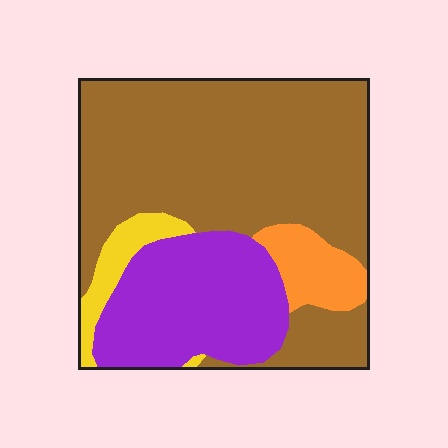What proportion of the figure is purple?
Purple takes up between a sixth and a third of the figure.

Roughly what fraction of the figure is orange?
Orange takes up about one tenth (1/10) of the figure.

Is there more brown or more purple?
Brown.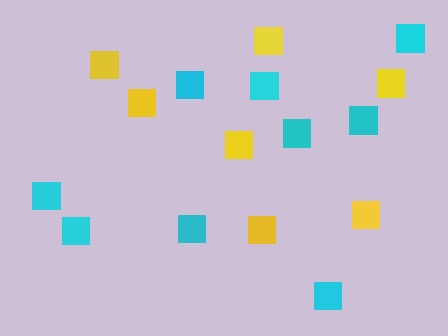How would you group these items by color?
There are 2 groups: one group of yellow squares (7) and one group of cyan squares (9).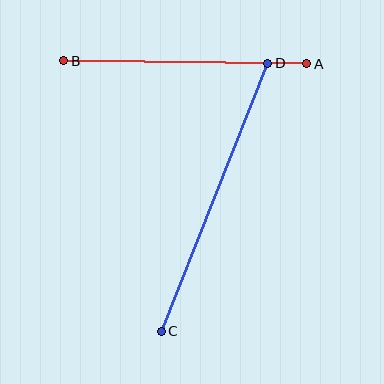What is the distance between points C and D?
The distance is approximately 288 pixels.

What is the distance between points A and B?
The distance is approximately 243 pixels.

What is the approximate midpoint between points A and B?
The midpoint is at approximately (185, 62) pixels.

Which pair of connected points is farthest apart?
Points C and D are farthest apart.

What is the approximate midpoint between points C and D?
The midpoint is at approximately (215, 197) pixels.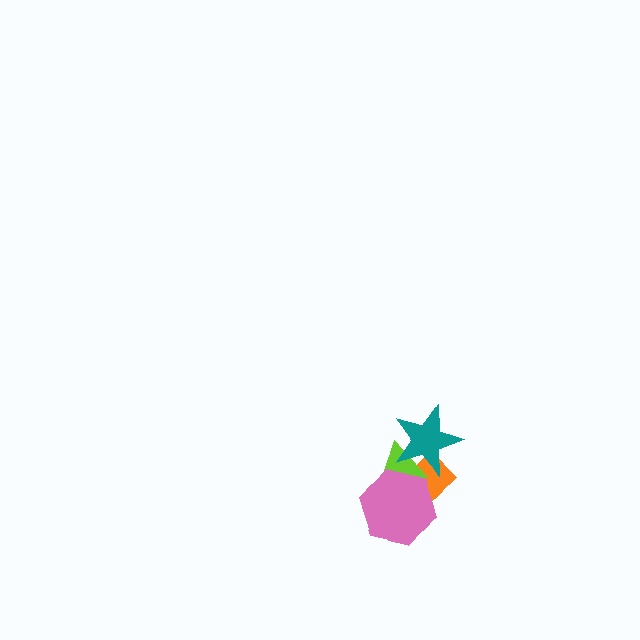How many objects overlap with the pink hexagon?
2 objects overlap with the pink hexagon.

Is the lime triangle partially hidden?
Yes, it is partially covered by another shape.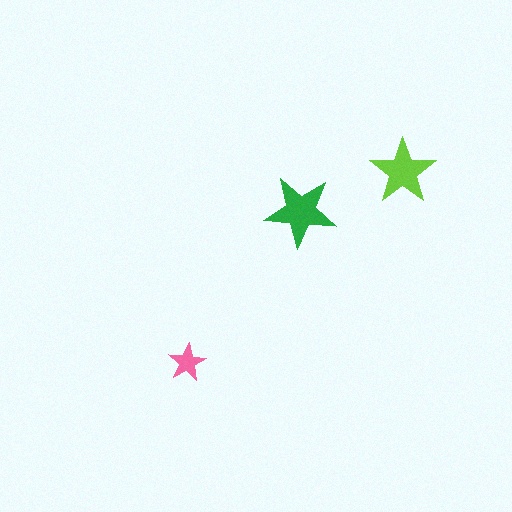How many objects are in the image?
There are 3 objects in the image.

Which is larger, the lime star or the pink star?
The lime one.